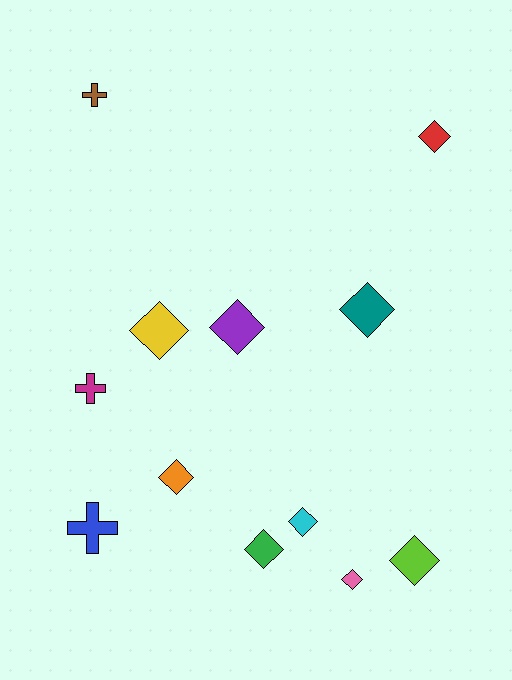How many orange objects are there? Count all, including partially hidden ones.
There is 1 orange object.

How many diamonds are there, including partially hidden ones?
There are 9 diamonds.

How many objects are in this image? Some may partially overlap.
There are 12 objects.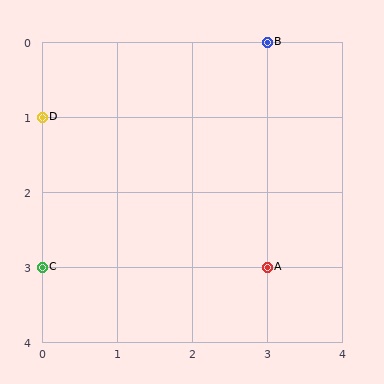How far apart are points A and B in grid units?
Points A and B are 3 rows apart.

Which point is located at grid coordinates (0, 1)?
Point D is at (0, 1).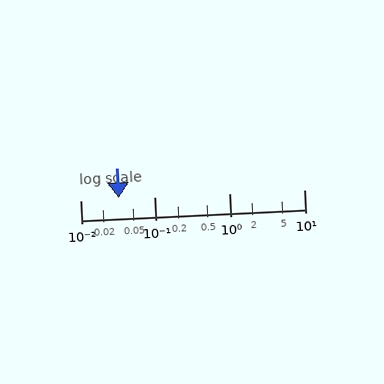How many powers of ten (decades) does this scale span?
The scale spans 3 decades, from 0.01 to 10.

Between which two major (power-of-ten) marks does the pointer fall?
The pointer is between 0.01 and 0.1.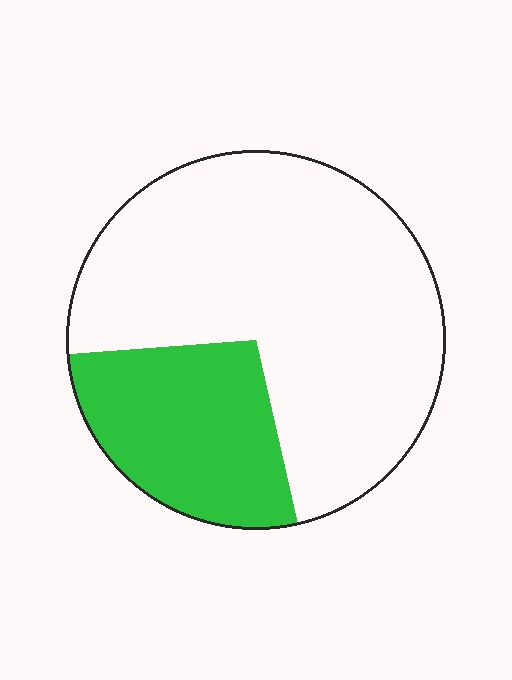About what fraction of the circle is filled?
About one quarter (1/4).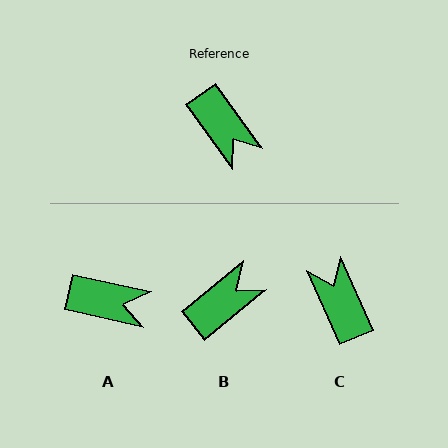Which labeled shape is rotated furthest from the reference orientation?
C, about 168 degrees away.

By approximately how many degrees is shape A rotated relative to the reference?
Approximately 42 degrees counter-clockwise.